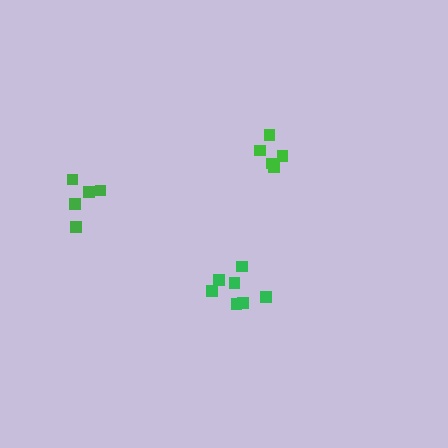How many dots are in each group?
Group 1: 5 dots, Group 2: 5 dots, Group 3: 7 dots (17 total).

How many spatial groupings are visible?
There are 3 spatial groupings.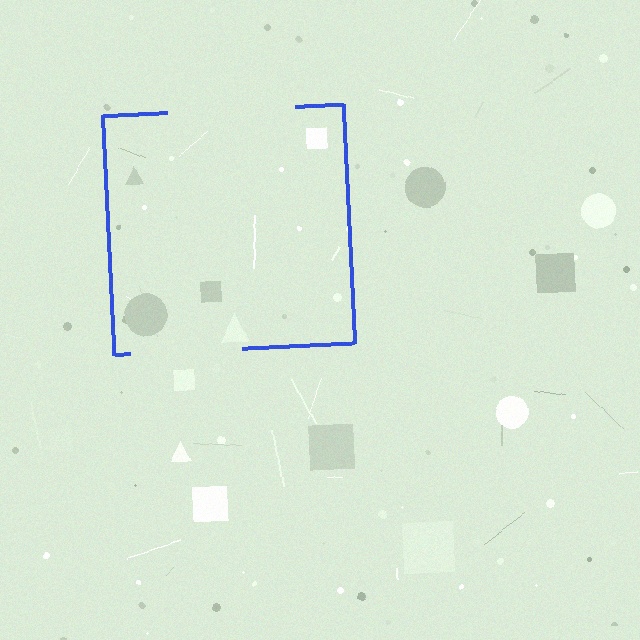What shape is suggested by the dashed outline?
The dashed outline suggests a square.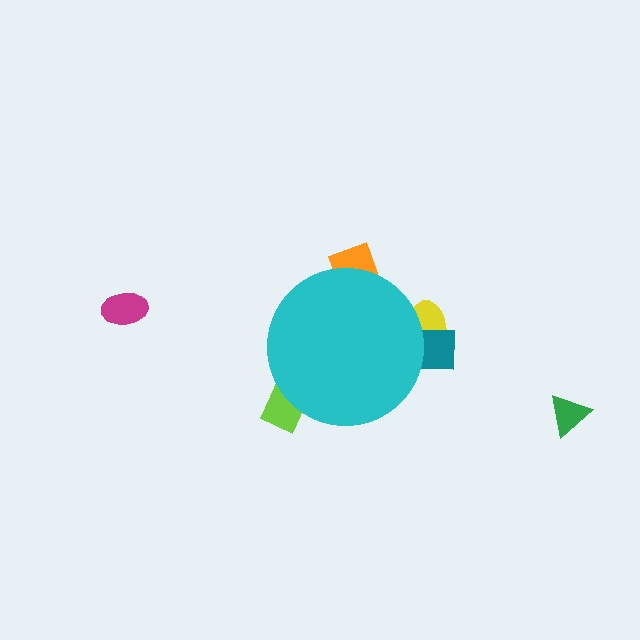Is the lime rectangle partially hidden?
Yes, the lime rectangle is partially hidden behind the cyan circle.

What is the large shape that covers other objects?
A cyan circle.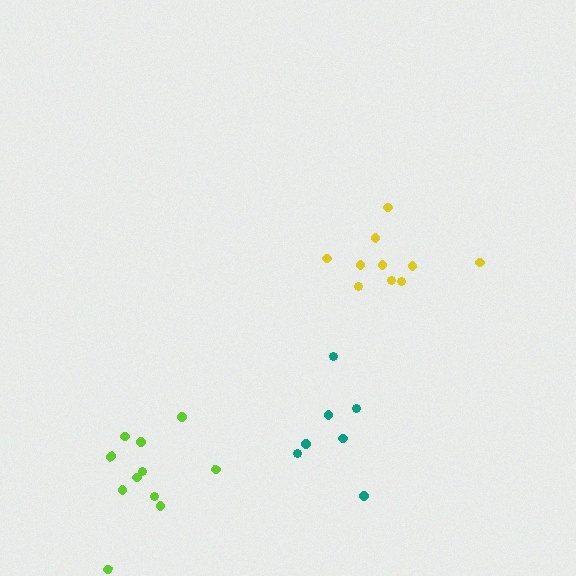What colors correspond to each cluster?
The clusters are colored: yellow, lime, teal.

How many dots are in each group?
Group 1: 10 dots, Group 2: 11 dots, Group 3: 7 dots (28 total).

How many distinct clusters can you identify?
There are 3 distinct clusters.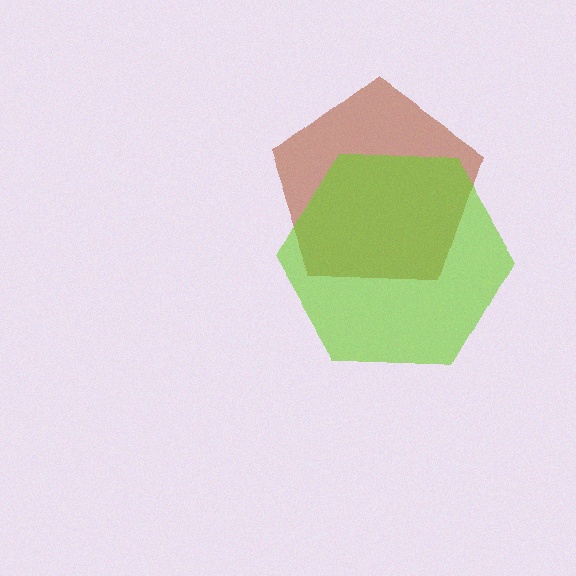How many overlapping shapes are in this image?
There are 2 overlapping shapes in the image.